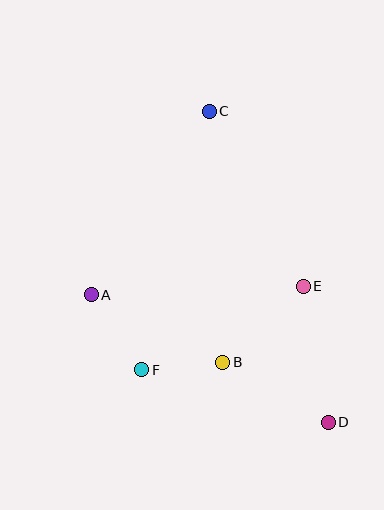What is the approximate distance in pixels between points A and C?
The distance between A and C is approximately 218 pixels.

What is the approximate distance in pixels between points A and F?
The distance between A and F is approximately 90 pixels.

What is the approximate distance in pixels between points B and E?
The distance between B and E is approximately 111 pixels.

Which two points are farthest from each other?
Points C and D are farthest from each other.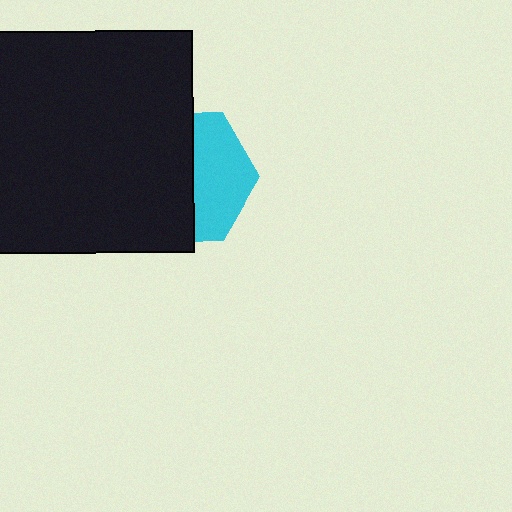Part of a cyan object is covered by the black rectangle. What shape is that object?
It is a hexagon.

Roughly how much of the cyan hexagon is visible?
A small part of it is visible (roughly 42%).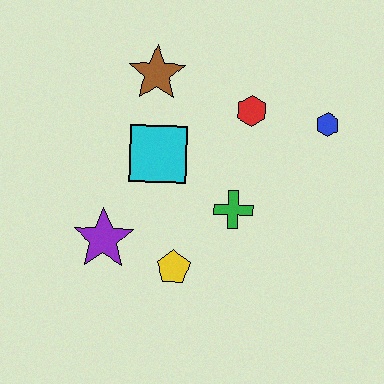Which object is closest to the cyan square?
The brown star is closest to the cyan square.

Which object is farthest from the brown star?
The yellow pentagon is farthest from the brown star.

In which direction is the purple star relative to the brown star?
The purple star is below the brown star.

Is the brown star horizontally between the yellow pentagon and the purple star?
Yes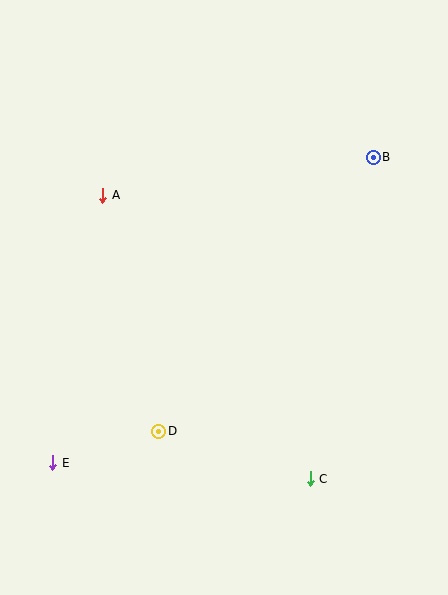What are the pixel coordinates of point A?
Point A is at (103, 195).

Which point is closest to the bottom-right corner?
Point C is closest to the bottom-right corner.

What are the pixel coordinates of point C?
Point C is at (310, 479).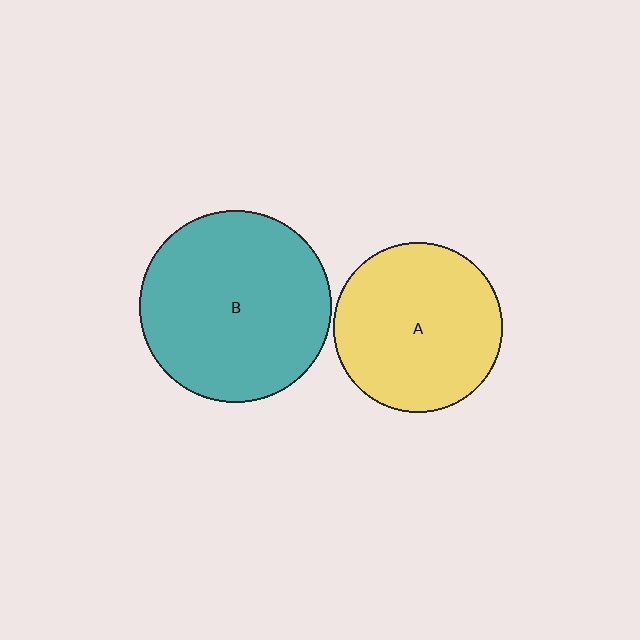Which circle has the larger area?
Circle B (teal).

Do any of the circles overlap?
No, none of the circles overlap.